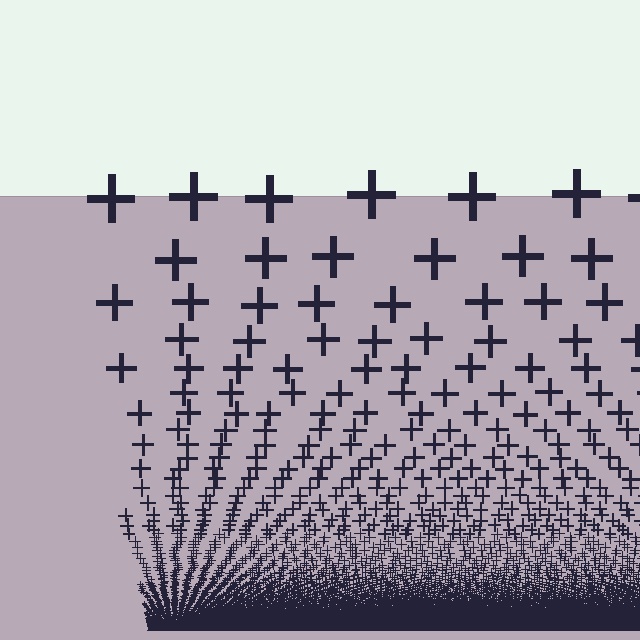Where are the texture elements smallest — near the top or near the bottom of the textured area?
Near the bottom.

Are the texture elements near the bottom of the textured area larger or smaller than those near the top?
Smaller. The gradient is inverted — elements near the bottom are smaller and denser.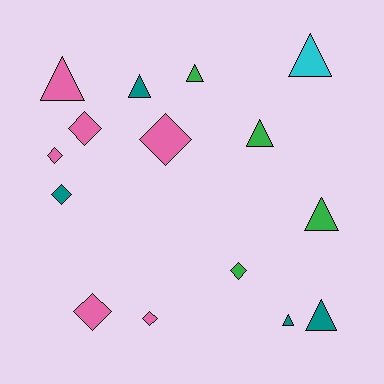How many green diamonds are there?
There is 1 green diamond.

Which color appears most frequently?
Pink, with 6 objects.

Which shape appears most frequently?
Triangle, with 8 objects.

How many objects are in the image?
There are 15 objects.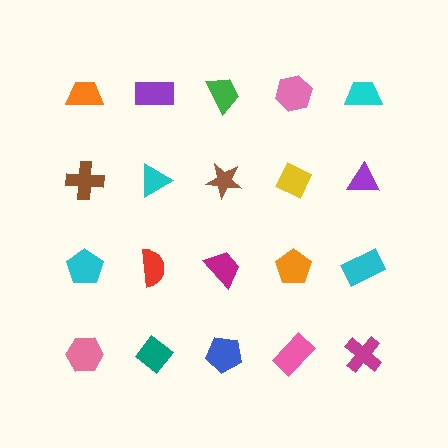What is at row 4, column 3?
A blue pentagon.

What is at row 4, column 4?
A pink rectangle.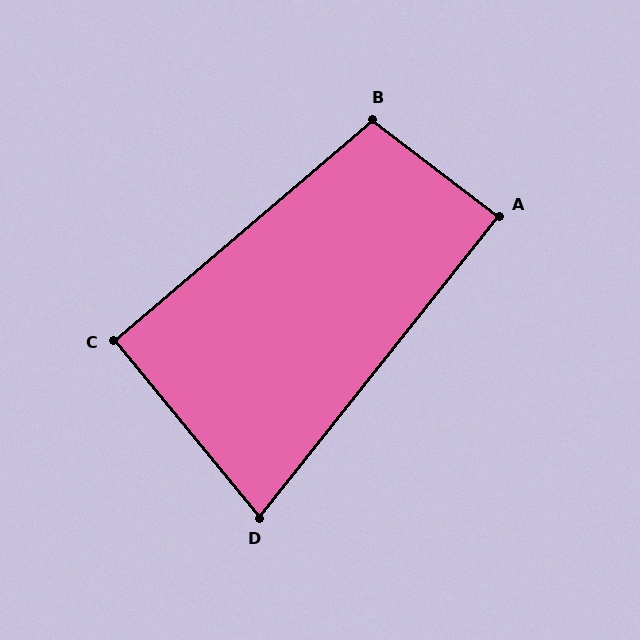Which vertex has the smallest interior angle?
D, at approximately 78 degrees.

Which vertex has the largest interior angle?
B, at approximately 102 degrees.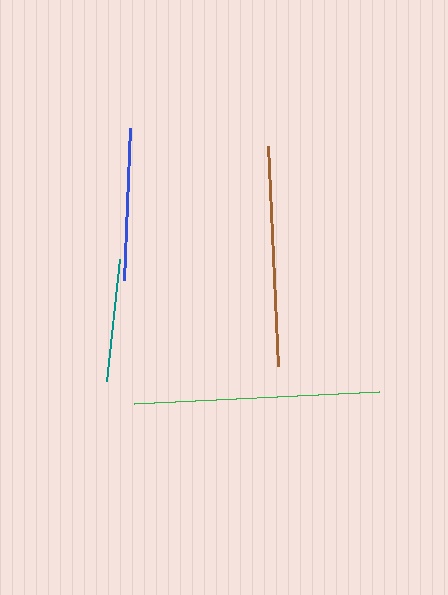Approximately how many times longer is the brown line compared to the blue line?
The brown line is approximately 1.4 times the length of the blue line.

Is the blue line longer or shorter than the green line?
The green line is longer than the blue line.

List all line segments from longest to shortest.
From longest to shortest: green, brown, blue, teal.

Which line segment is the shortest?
The teal line is the shortest at approximately 123 pixels.